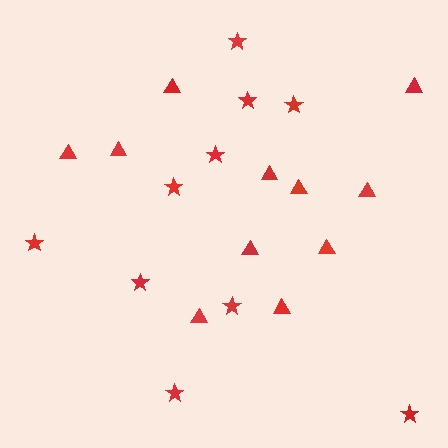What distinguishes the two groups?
There are 2 groups: one group of triangles (11) and one group of stars (10).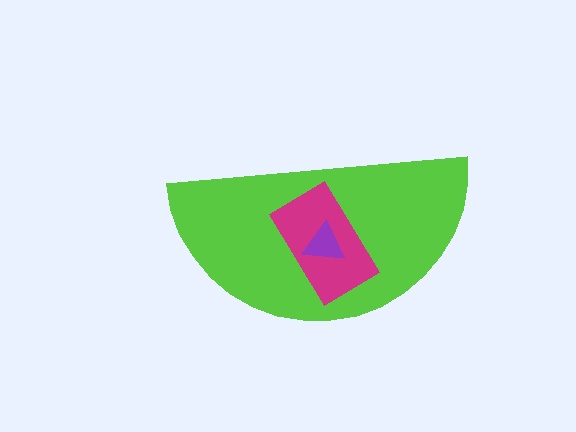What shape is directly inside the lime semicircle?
The magenta rectangle.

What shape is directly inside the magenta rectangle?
The purple triangle.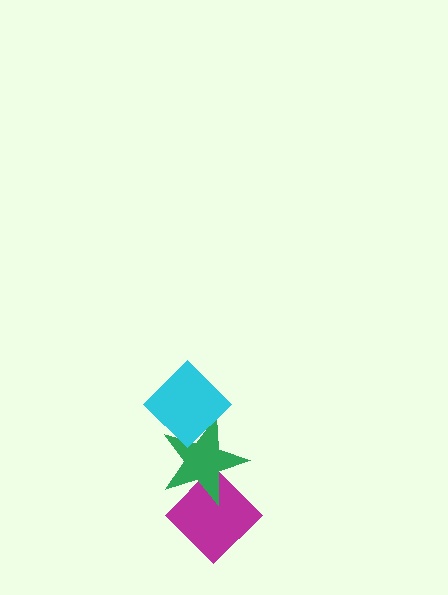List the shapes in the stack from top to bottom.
From top to bottom: the cyan diamond, the green star, the magenta diamond.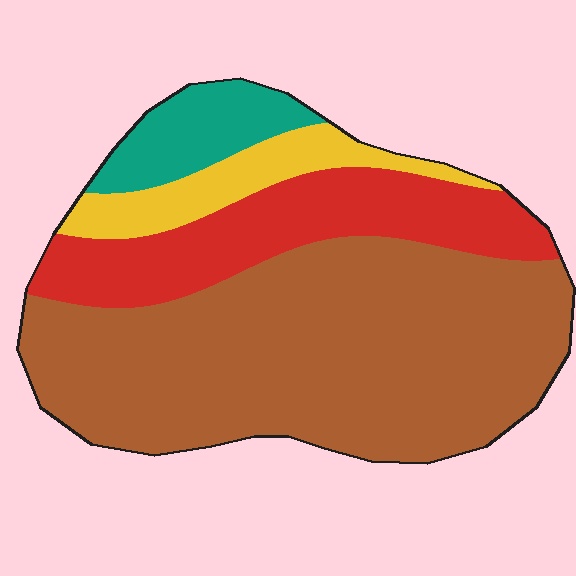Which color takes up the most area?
Brown, at roughly 60%.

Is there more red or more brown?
Brown.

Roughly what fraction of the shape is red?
Red takes up less than a quarter of the shape.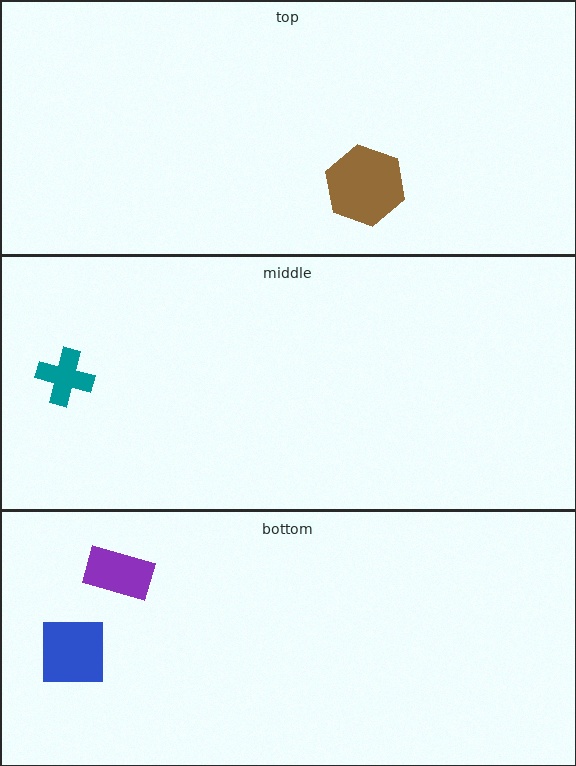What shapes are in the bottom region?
The blue square, the purple rectangle.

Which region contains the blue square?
The bottom region.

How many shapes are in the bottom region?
2.